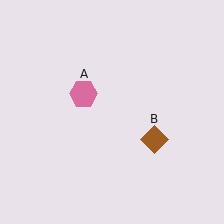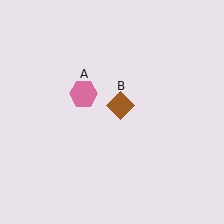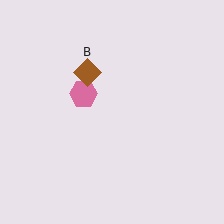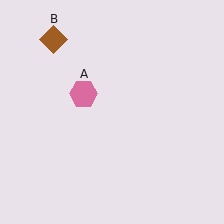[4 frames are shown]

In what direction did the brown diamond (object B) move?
The brown diamond (object B) moved up and to the left.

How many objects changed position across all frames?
1 object changed position: brown diamond (object B).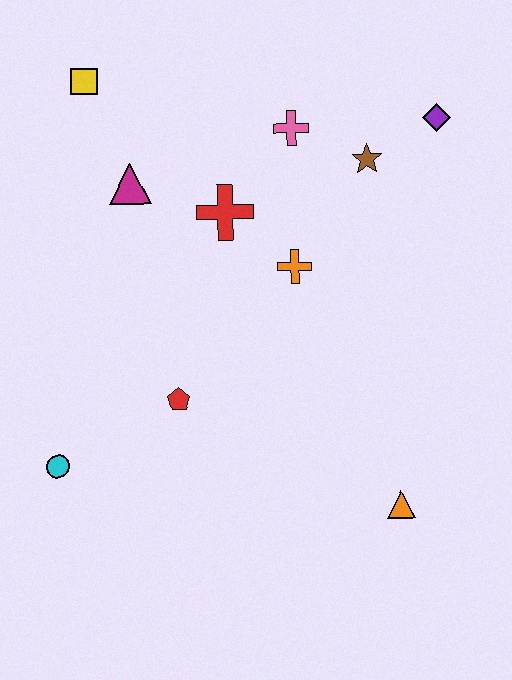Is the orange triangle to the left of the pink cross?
No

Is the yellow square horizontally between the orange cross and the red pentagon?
No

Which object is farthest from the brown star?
The cyan circle is farthest from the brown star.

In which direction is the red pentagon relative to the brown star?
The red pentagon is below the brown star.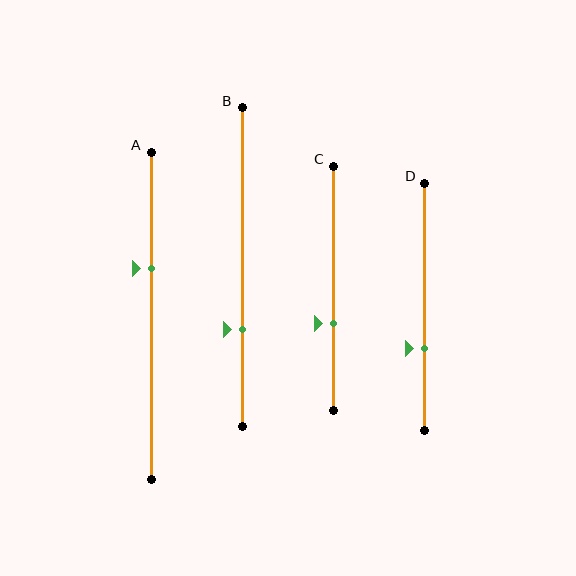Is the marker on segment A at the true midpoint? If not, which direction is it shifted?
No, the marker on segment A is shifted upward by about 14% of the segment length.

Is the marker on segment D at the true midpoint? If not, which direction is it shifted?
No, the marker on segment D is shifted downward by about 17% of the segment length.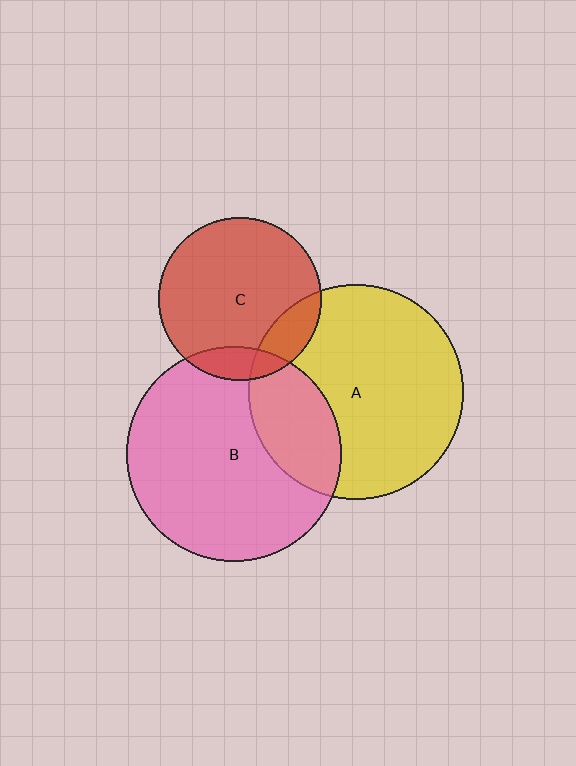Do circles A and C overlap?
Yes.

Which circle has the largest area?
Circle A (yellow).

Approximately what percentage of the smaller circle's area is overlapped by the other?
Approximately 15%.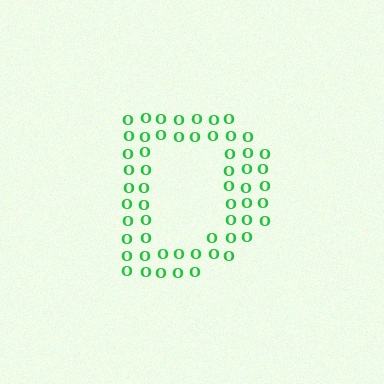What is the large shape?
The large shape is the letter D.